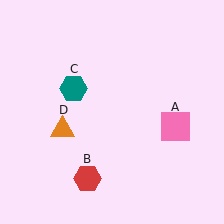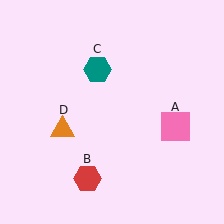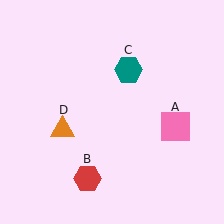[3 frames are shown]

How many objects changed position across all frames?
1 object changed position: teal hexagon (object C).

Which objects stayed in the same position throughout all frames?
Pink square (object A) and red hexagon (object B) and orange triangle (object D) remained stationary.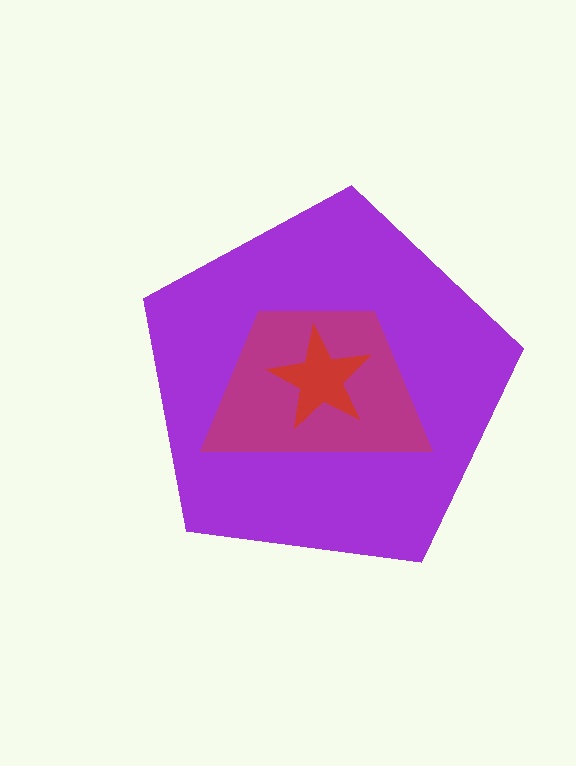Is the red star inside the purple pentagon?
Yes.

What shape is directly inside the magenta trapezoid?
The red star.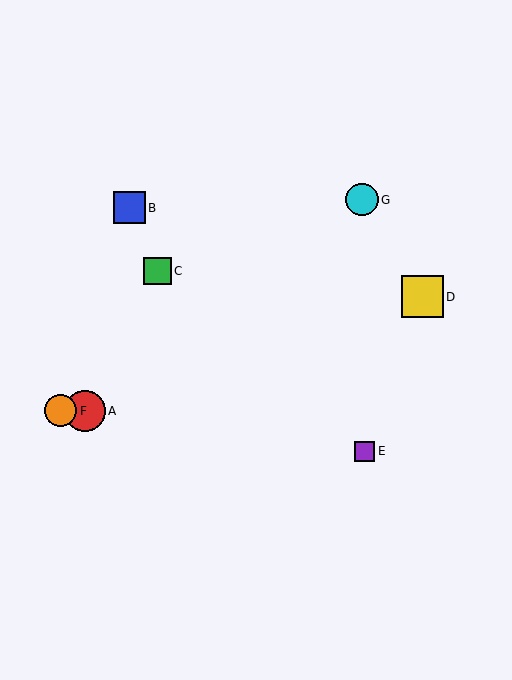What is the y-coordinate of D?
Object D is at y≈297.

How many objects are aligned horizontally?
2 objects (A, F) are aligned horizontally.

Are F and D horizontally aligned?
No, F is at y≈411 and D is at y≈297.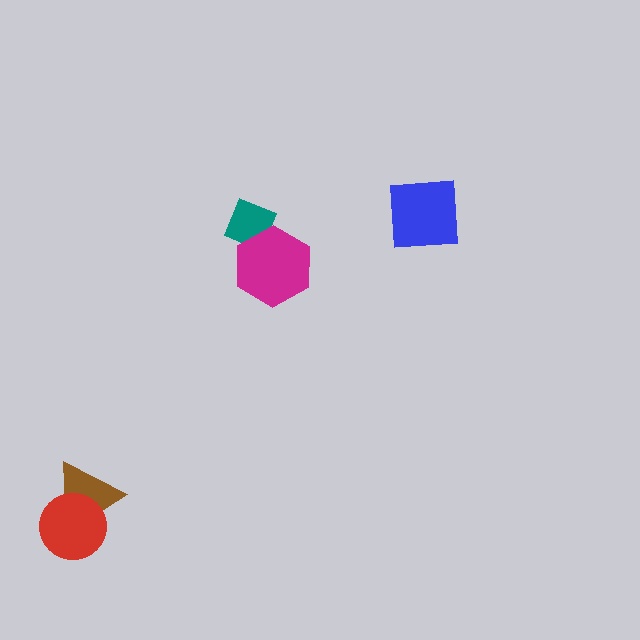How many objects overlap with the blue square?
0 objects overlap with the blue square.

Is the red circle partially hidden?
No, no other shape covers it.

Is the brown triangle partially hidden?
Yes, it is partially covered by another shape.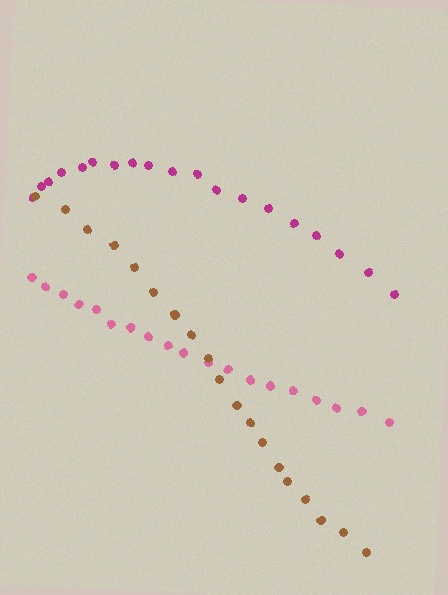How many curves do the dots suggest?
There are 3 distinct paths.